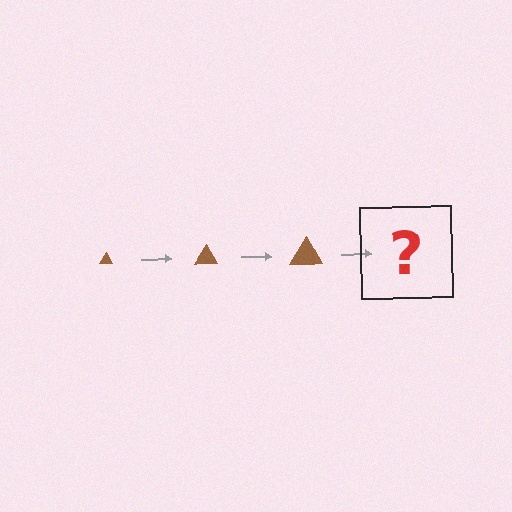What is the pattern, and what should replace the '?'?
The pattern is that the triangle gets progressively larger each step. The '?' should be a brown triangle, larger than the previous one.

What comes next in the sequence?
The next element should be a brown triangle, larger than the previous one.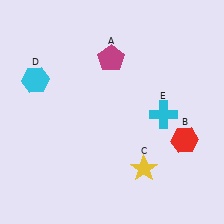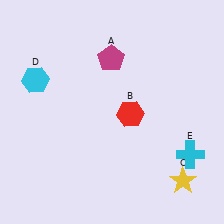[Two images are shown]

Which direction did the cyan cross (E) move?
The cyan cross (E) moved down.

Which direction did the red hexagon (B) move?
The red hexagon (B) moved left.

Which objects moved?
The objects that moved are: the red hexagon (B), the yellow star (C), the cyan cross (E).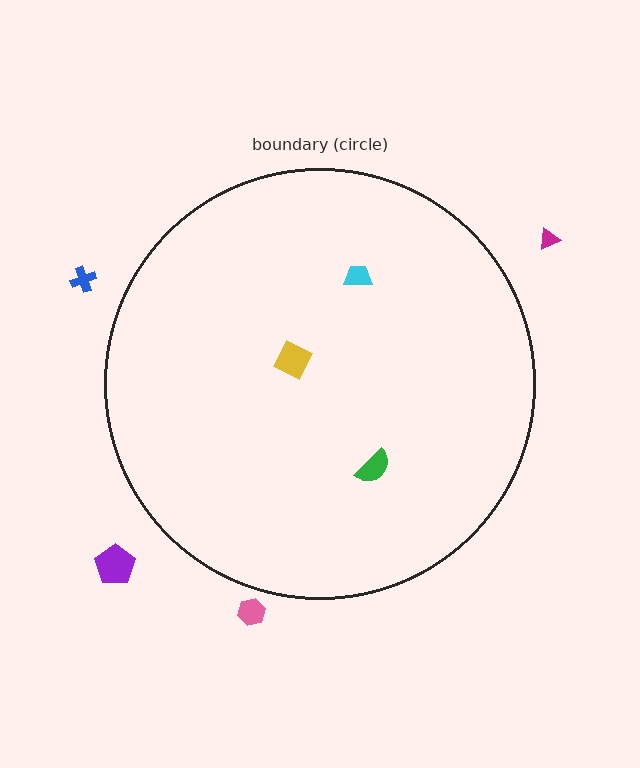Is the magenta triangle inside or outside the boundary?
Outside.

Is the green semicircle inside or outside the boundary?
Inside.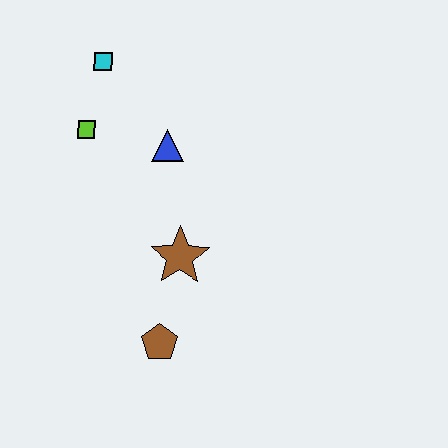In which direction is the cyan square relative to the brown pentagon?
The cyan square is above the brown pentagon.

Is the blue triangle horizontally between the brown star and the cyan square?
Yes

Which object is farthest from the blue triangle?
The brown pentagon is farthest from the blue triangle.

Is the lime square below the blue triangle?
No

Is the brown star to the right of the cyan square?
Yes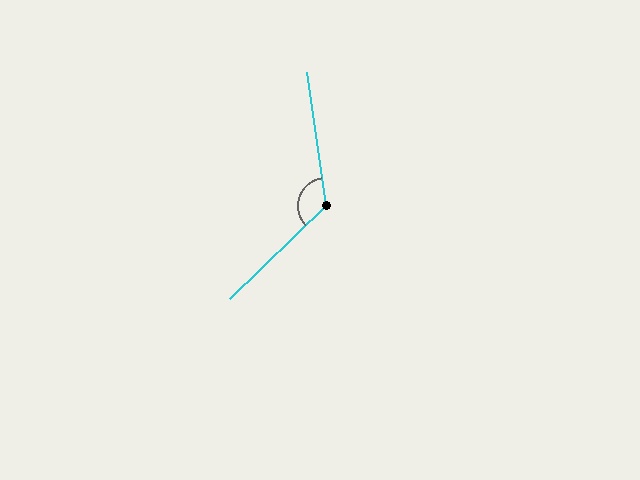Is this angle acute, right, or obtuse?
It is obtuse.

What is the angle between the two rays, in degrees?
Approximately 126 degrees.